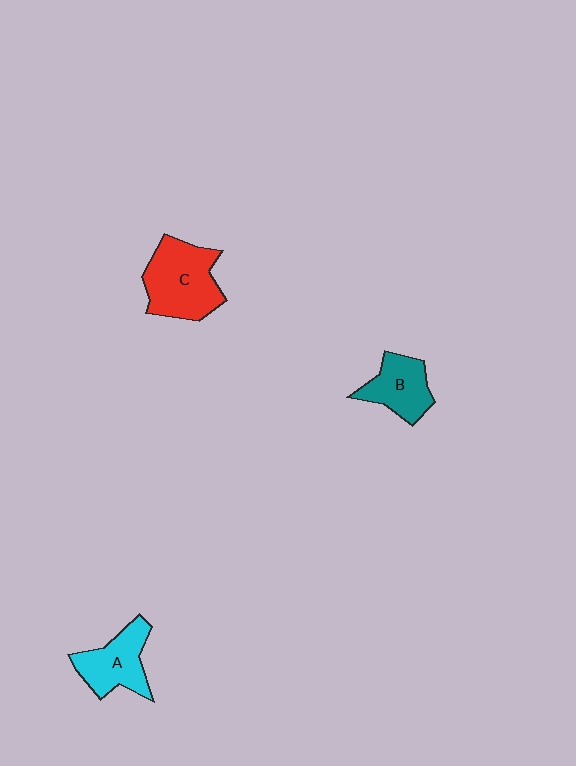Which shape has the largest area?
Shape C (red).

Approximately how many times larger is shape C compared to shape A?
Approximately 1.4 times.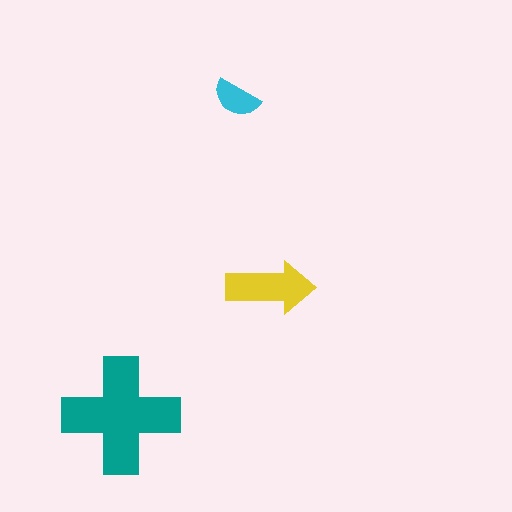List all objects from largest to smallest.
The teal cross, the yellow arrow, the cyan semicircle.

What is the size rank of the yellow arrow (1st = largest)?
2nd.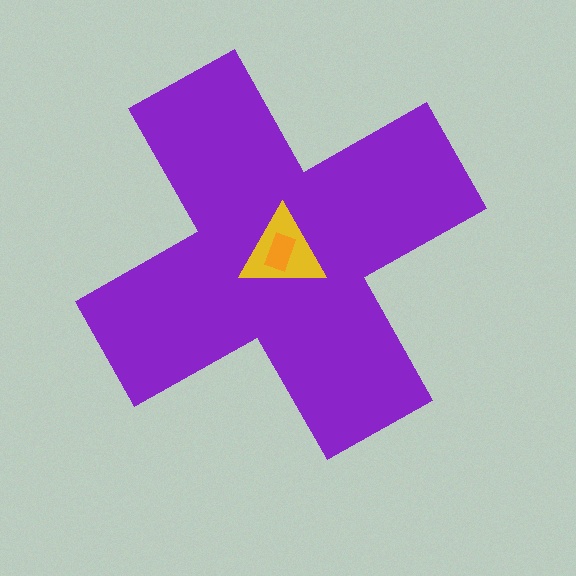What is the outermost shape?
The purple cross.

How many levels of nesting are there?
3.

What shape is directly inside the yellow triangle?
The orange rectangle.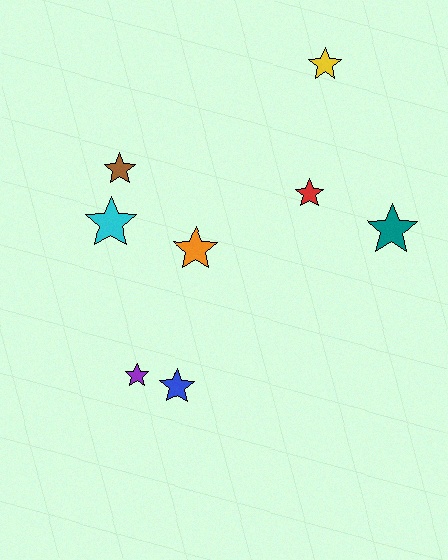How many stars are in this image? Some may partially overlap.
There are 8 stars.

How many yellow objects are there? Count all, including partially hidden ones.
There is 1 yellow object.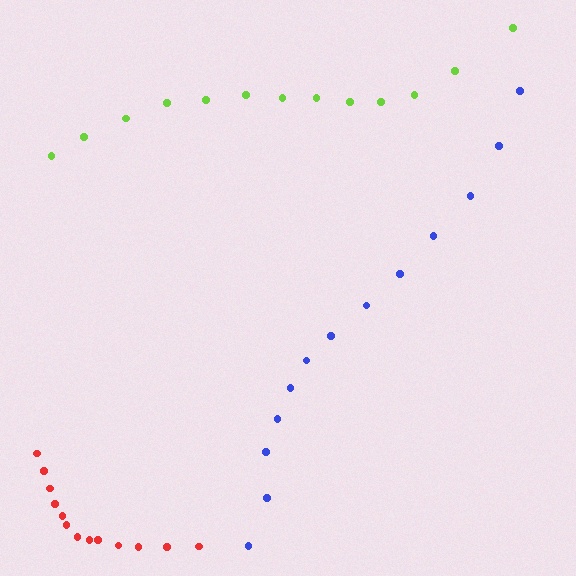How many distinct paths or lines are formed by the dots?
There are 3 distinct paths.